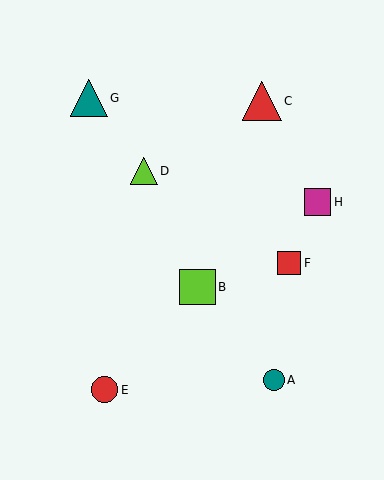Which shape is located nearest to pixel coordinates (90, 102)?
The teal triangle (labeled G) at (89, 98) is nearest to that location.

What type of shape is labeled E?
Shape E is a red circle.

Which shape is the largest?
The red triangle (labeled C) is the largest.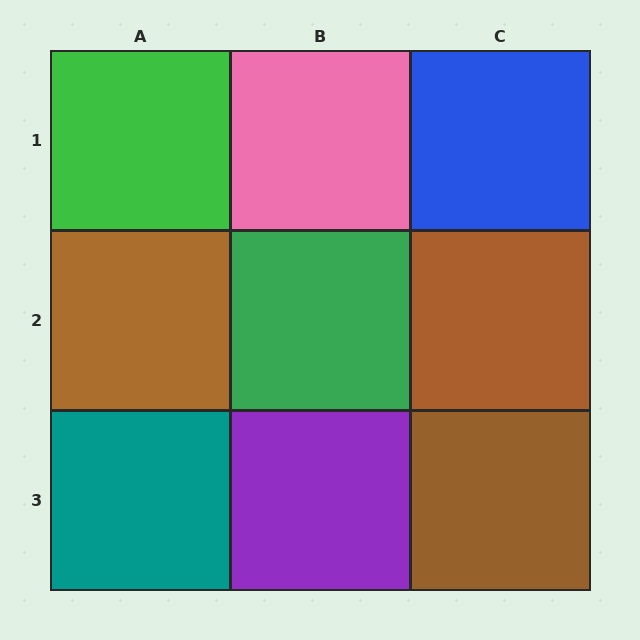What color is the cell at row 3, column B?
Purple.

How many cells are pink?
1 cell is pink.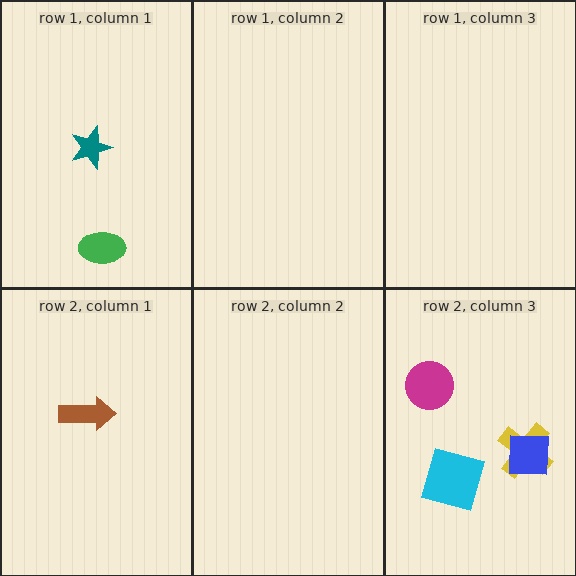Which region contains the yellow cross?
The row 2, column 3 region.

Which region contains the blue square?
The row 2, column 3 region.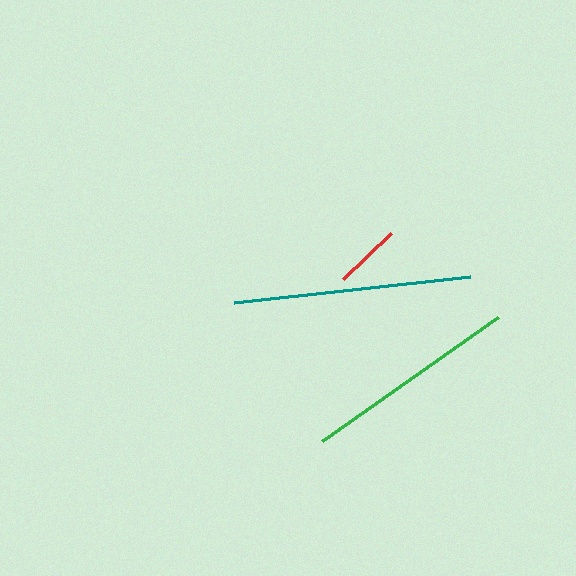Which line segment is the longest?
The teal line is the longest at approximately 238 pixels.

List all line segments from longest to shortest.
From longest to shortest: teal, green, red.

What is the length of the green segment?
The green segment is approximately 215 pixels long.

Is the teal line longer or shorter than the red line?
The teal line is longer than the red line.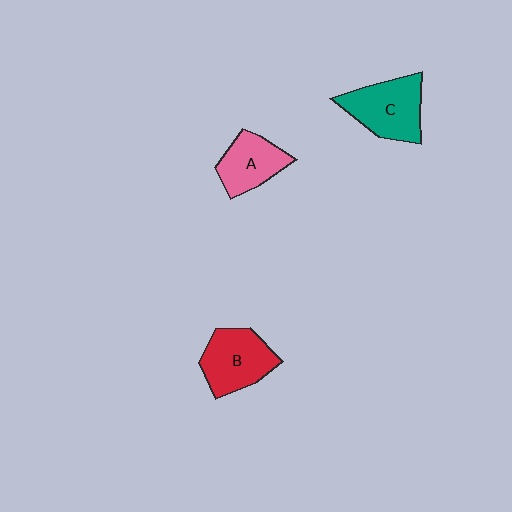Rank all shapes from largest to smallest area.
From largest to smallest: C (teal), B (red), A (pink).